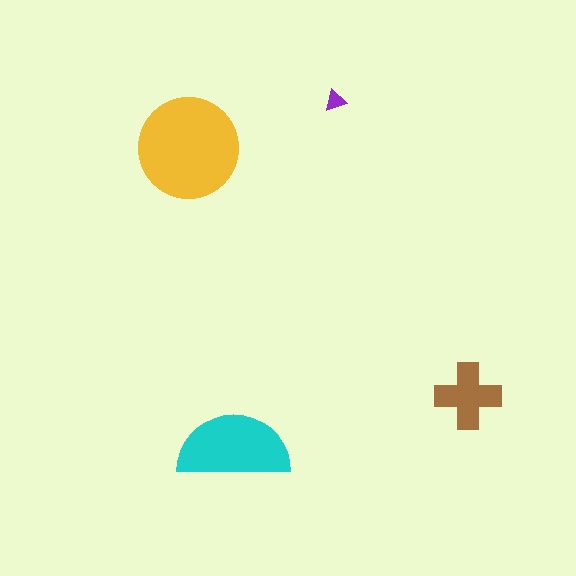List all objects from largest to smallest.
The yellow circle, the cyan semicircle, the brown cross, the purple triangle.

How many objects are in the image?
There are 4 objects in the image.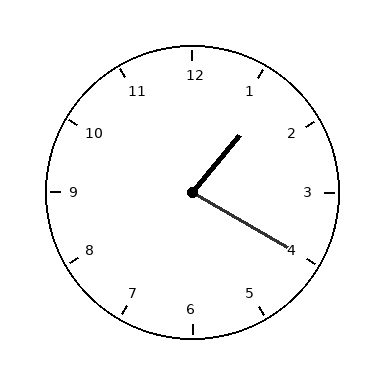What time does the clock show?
1:20.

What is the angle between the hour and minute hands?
Approximately 80 degrees.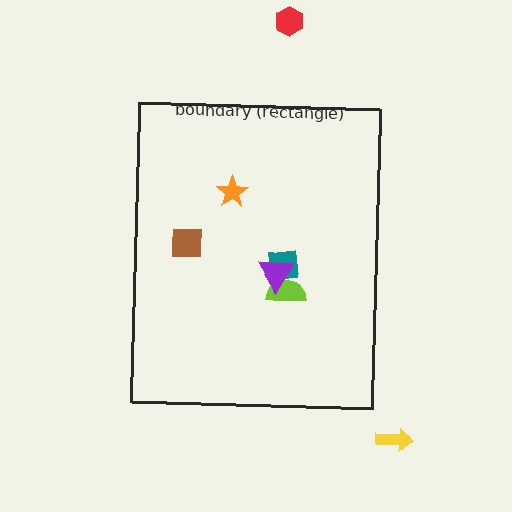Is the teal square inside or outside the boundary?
Inside.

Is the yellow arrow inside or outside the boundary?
Outside.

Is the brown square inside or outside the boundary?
Inside.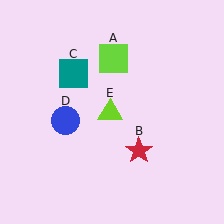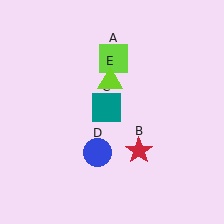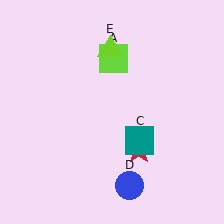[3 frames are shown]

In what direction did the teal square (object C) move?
The teal square (object C) moved down and to the right.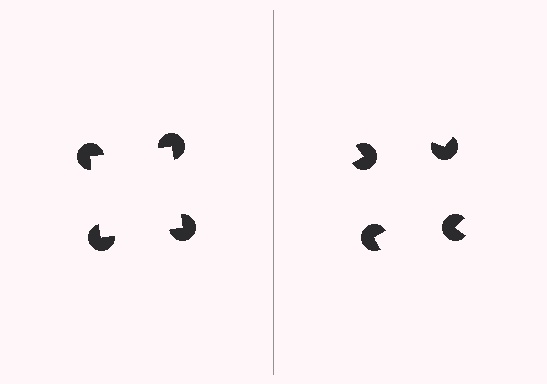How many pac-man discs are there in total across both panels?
8 — 4 on each side.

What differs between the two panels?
The pac-man discs are positioned identically on both sides; only the wedge orientations differ. On the left they align to a square; on the right they are misaligned.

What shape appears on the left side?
An illusory square.